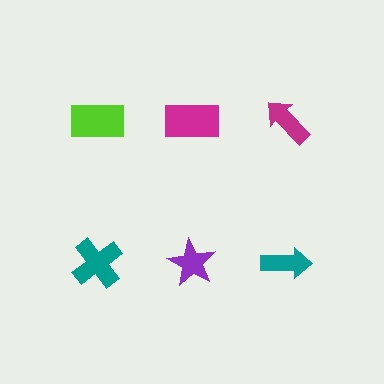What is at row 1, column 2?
A magenta rectangle.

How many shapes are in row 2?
3 shapes.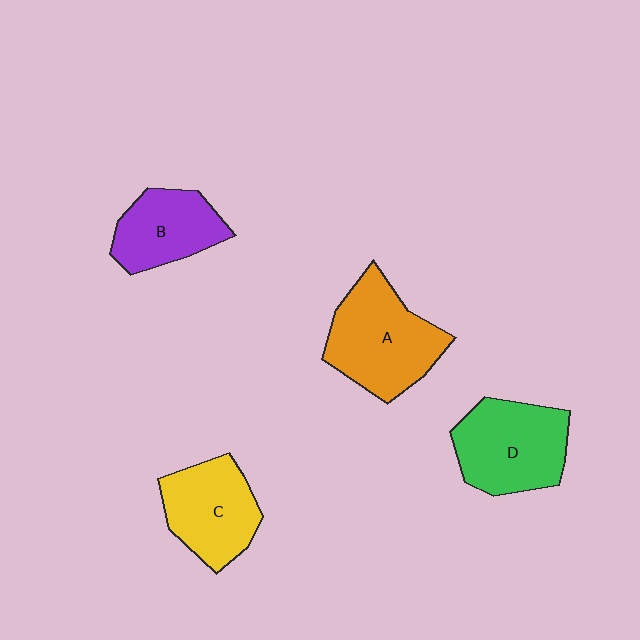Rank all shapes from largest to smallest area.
From largest to smallest: A (orange), D (green), C (yellow), B (purple).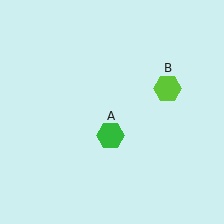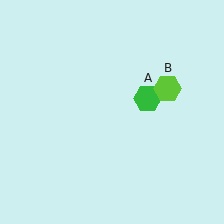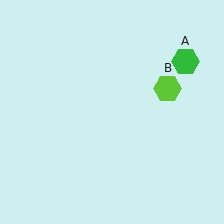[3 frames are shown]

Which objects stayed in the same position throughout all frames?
Lime hexagon (object B) remained stationary.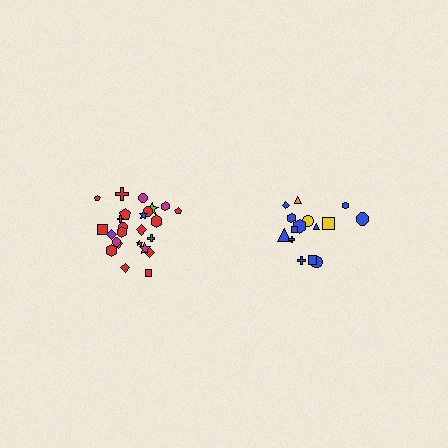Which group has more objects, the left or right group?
The left group.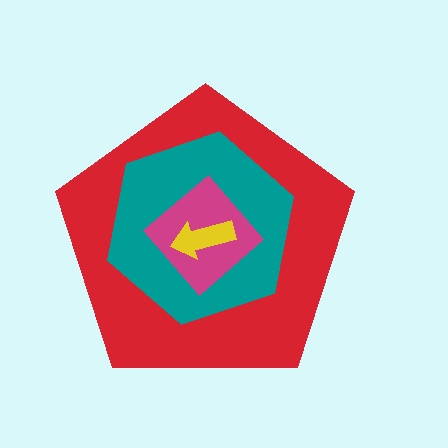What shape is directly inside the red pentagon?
The teal hexagon.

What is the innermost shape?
The yellow arrow.